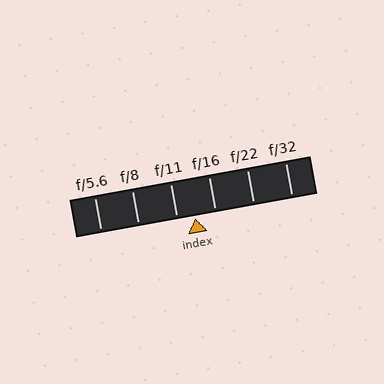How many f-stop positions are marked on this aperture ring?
There are 6 f-stop positions marked.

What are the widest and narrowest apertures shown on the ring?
The widest aperture shown is f/5.6 and the narrowest is f/32.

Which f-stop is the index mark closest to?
The index mark is closest to f/11.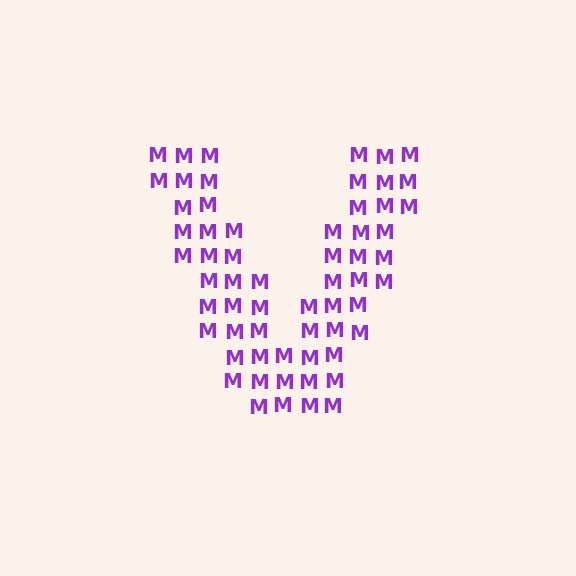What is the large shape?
The large shape is the letter V.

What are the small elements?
The small elements are letter M's.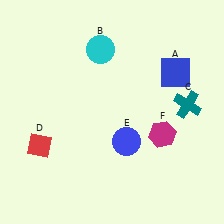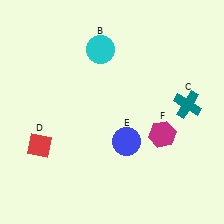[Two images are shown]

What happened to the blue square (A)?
The blue square (A) was removed in Image 2. It was in the top-right area of Image 1.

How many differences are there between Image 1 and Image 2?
There is 1 difference between the two images.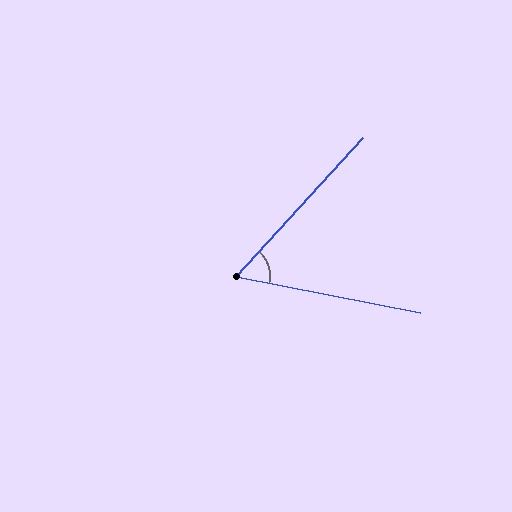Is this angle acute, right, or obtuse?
It is acute.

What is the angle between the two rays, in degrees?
Approximately 59 degrees.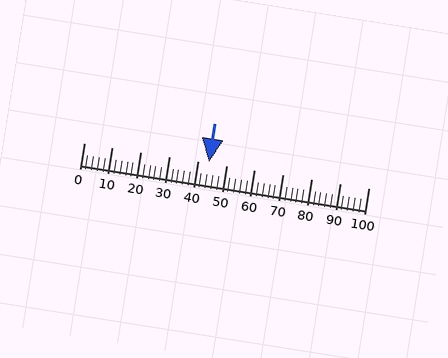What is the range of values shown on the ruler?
The ruler shows values from 0 to 100.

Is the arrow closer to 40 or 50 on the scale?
The arrow is closer to 40.